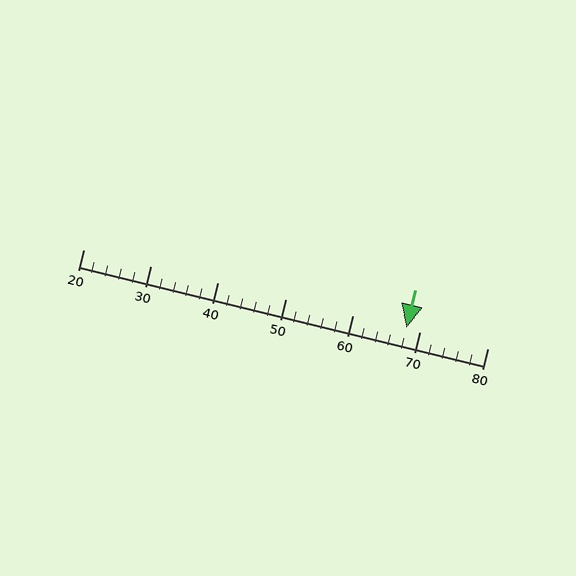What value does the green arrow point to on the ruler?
The green arrow points to approximately 68.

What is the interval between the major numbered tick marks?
The major tick marks are spaced 10 units apart.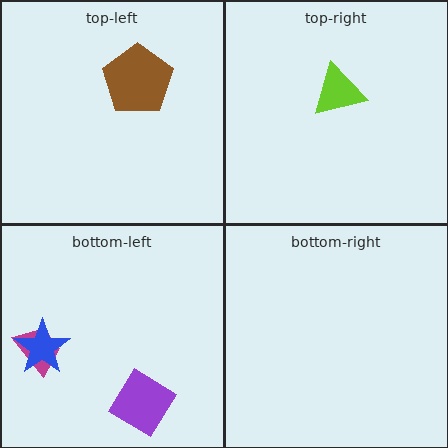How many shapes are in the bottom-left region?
3.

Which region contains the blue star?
The bottom-left region.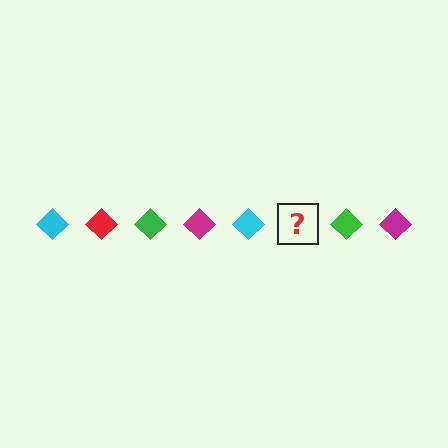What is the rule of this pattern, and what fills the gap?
The rule is that the pattern cycles through cyan, red, green, magenta diamonds. The gap should be filled with a red diamond.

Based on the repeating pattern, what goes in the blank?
The blank should be a red diamond.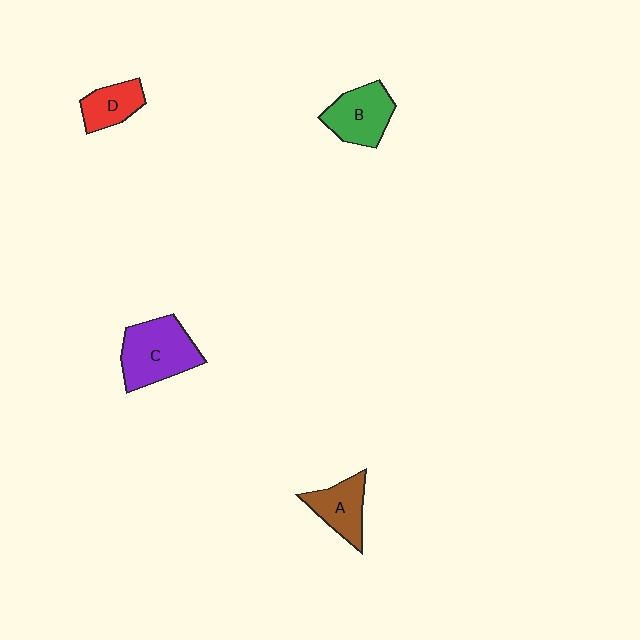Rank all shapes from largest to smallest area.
From largest to smallest: C (purple), B (green), A (brown), D (red).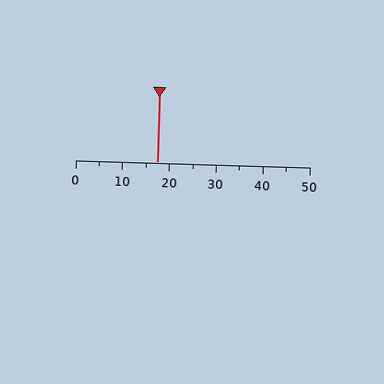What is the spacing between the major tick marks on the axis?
The major ticks are spaced 10 apart.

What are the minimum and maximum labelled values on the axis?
The axis runs from 0 to 50.